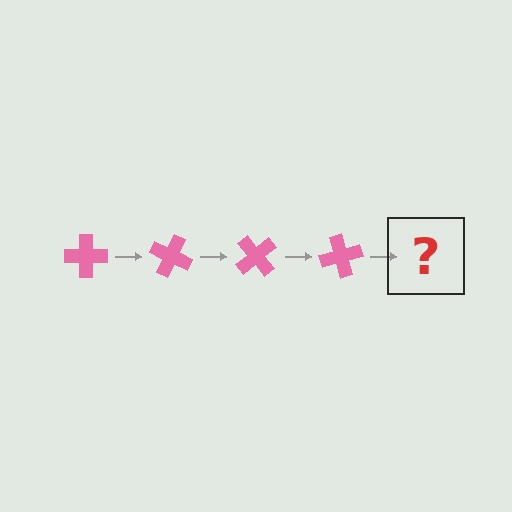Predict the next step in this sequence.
The next step is a pink cross rotated 100 degrees.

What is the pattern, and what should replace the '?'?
The pattern is that the cross rotates 25 degrees each step. The '?' should be a pink cross rotated 100 degrees.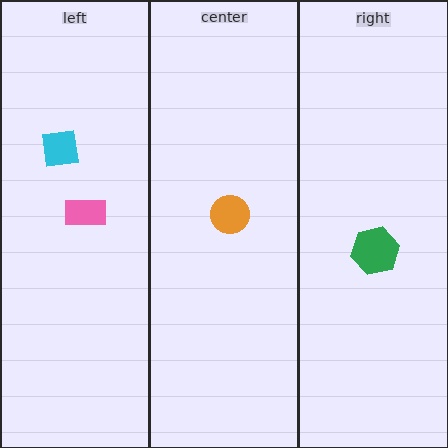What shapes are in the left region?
The pink rectangle, the cyan square.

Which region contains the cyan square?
The left region.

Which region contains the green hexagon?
The right region.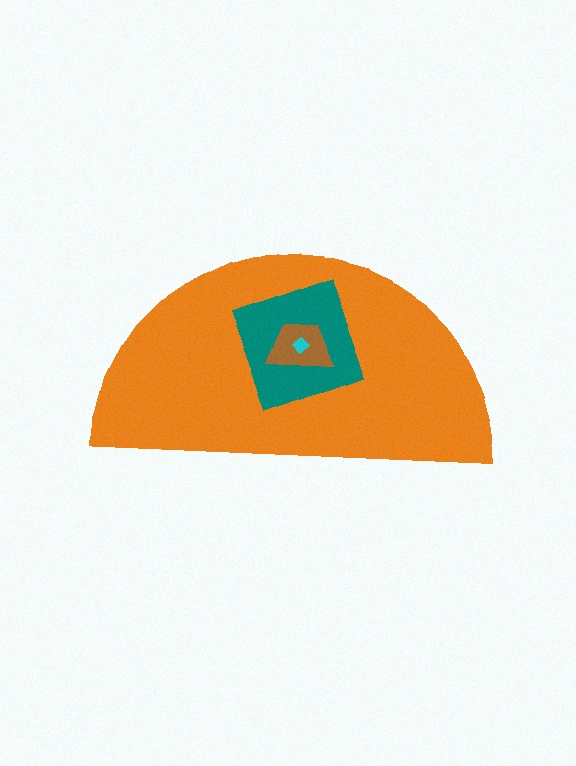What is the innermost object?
The cyan diamond.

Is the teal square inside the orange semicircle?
Yes.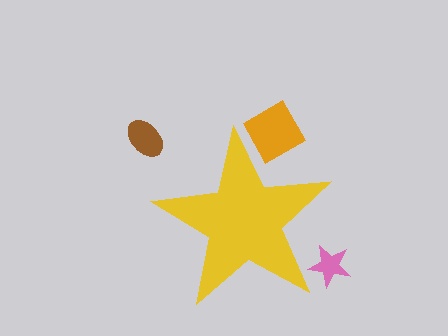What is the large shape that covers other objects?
A yellow star.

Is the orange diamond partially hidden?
Yes, the orange diamond is partially hidden behind the yellow star.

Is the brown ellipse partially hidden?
No, the brown ellipse is fully visible.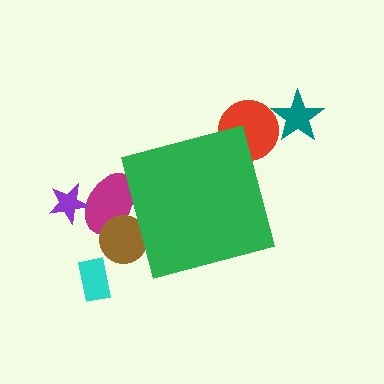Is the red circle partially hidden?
Yes, the red circle is partially hidden behind the green square.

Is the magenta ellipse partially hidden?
Yes, the magenta ellipse is partially hidden behind the green square.